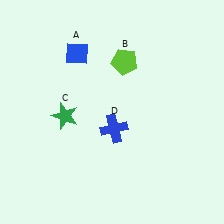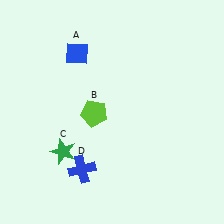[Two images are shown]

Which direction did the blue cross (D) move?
The blue cross (D) moved down.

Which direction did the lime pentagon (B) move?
The lime pentagon (B) moved down.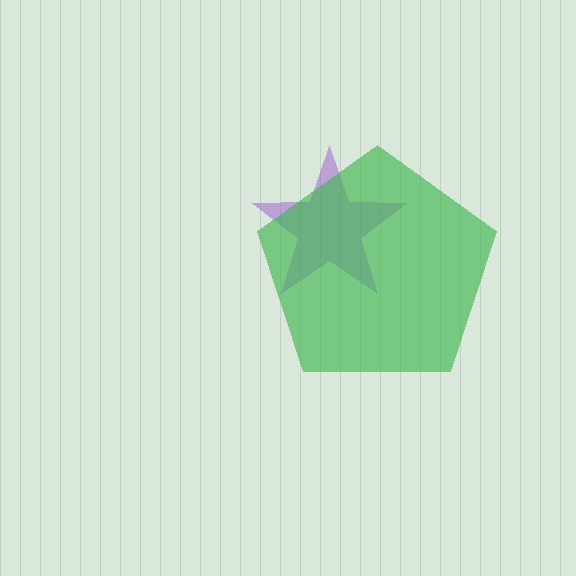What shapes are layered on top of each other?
The layered shapes are: a purple star, a green pentagon.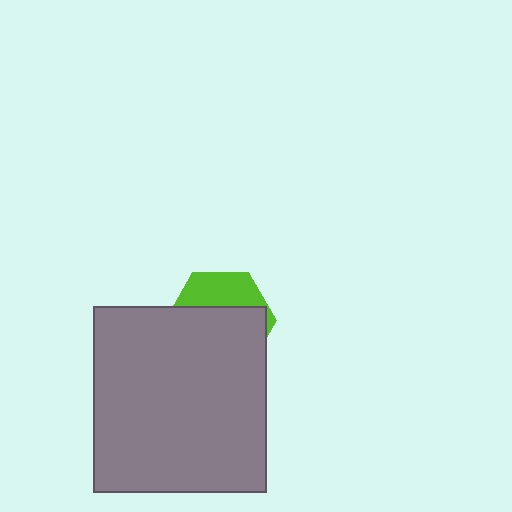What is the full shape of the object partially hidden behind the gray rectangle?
The partially hidden object is a lime hexagon.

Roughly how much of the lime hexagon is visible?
A small part of it is visible (roughly 33%).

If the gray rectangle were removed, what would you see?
You would see the complete lime hexagon.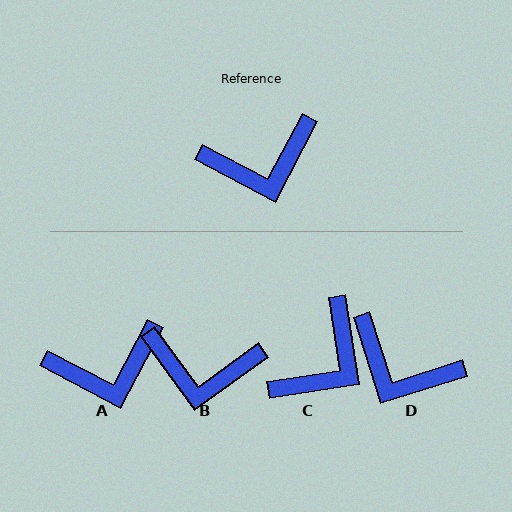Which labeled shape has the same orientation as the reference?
A.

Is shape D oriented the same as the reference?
No, it is off by about 45 degrees.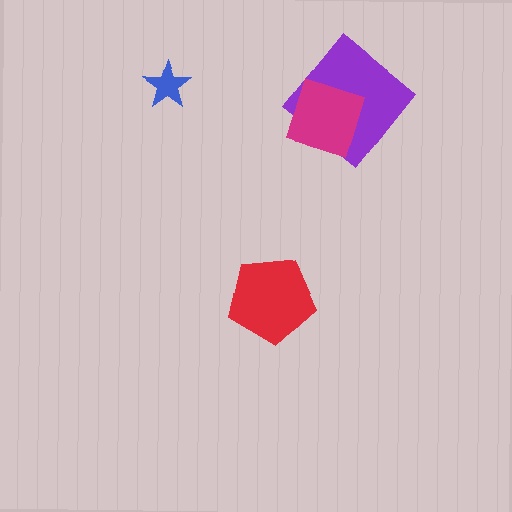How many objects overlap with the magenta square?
1 object overlaps with the magenta square.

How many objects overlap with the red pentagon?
0 objects overlap with the red pentagon.